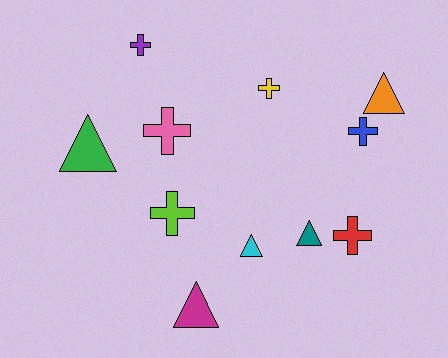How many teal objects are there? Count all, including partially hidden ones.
There is 1 teal object.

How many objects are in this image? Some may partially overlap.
There are 11 objects.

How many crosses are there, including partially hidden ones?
There are 6 crosses.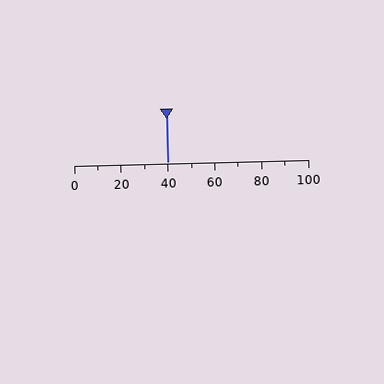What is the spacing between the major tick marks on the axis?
The major ticks are spaced 20 apart.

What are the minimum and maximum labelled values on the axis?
The axis runs from 0 to 100.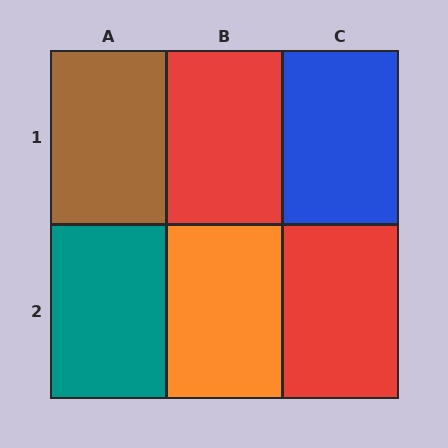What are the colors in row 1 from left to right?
Brown, red, blue.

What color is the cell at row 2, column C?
Red.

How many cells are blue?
1 cell is blue.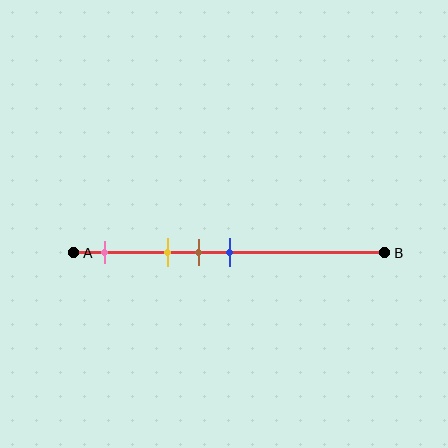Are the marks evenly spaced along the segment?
No, the marks are not evenly spaced.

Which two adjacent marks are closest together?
The brown and blue marks are the closest adjacent pair.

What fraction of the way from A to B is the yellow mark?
The yellow mark is approximately 30% (0.3) of the way from A to B.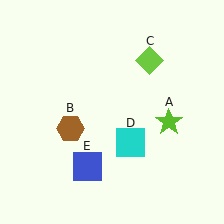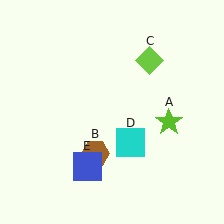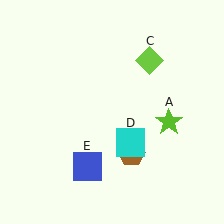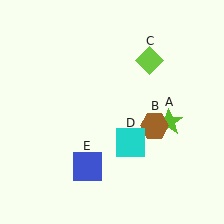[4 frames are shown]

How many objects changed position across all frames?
1 object changed position: brown hexagon (object B).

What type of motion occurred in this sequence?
The brown hexagon (object B) rotated counterclockwise around the center of the scene.